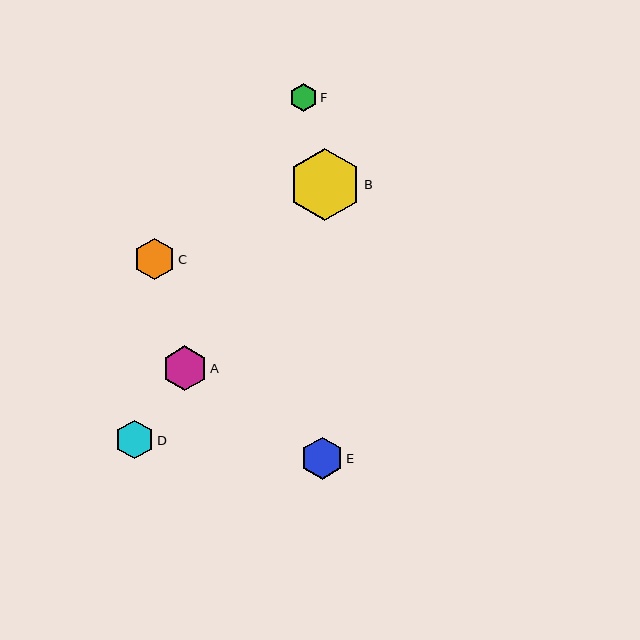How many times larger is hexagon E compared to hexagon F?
Hexagon E is approximately 1.5 times the size of hexagon F.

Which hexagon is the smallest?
Hexagon F is the smallest with a size of approximately 28 pixels.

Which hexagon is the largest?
Hexagon B is the largest with a size of approximately 72 pixels.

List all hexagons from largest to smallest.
From largest to smallest: B, A, E, C, D, F.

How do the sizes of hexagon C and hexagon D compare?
Hexagon C and hexagon D are approximately the same size.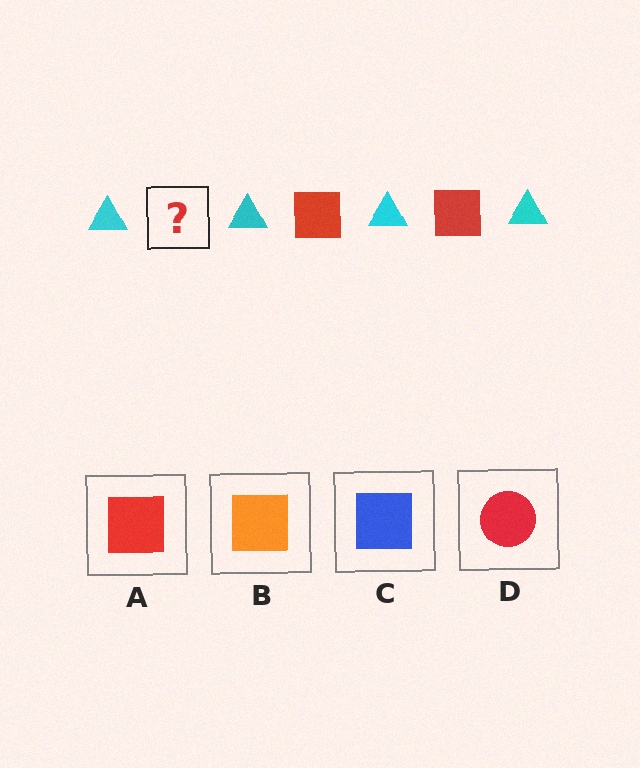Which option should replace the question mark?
Option A.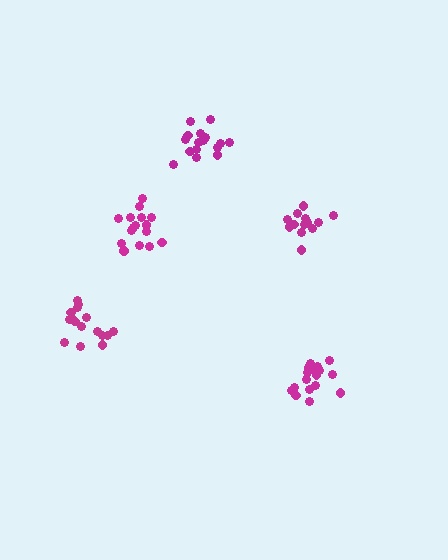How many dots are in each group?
Group 1: 17 dots, Group 2: 16 dots, Group 3: 16 dots, Group 4: 14 dots, Group 5: 16 dots (79 total).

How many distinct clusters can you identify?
There are 5 distinct clusters.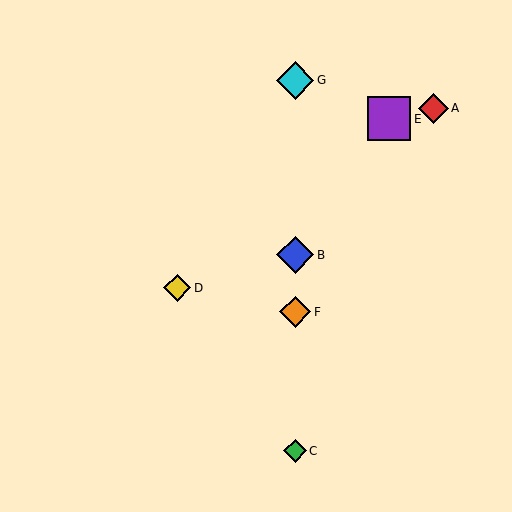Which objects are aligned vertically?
Objects B, C, F, G are aligned vertically.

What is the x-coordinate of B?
Object B is at x≈295.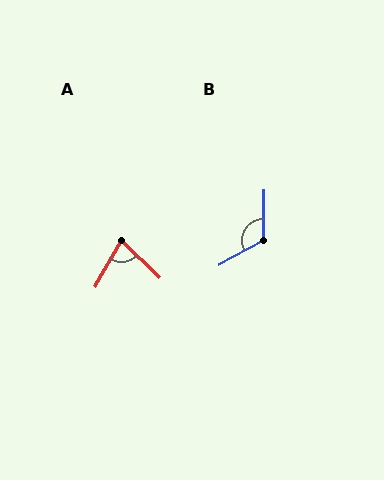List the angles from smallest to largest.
A (76°), B (119°).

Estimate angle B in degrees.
Approximately 119 degrees.